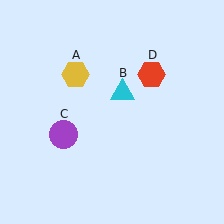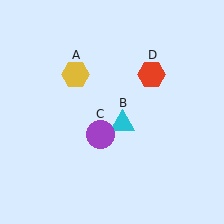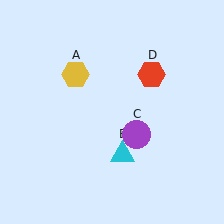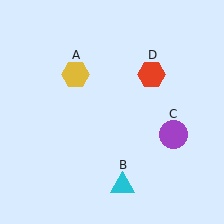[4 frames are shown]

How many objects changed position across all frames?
2 objects changed position: cyan triangle (object B), purple circle (object C).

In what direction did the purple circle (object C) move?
The purple circle (object C) moved right.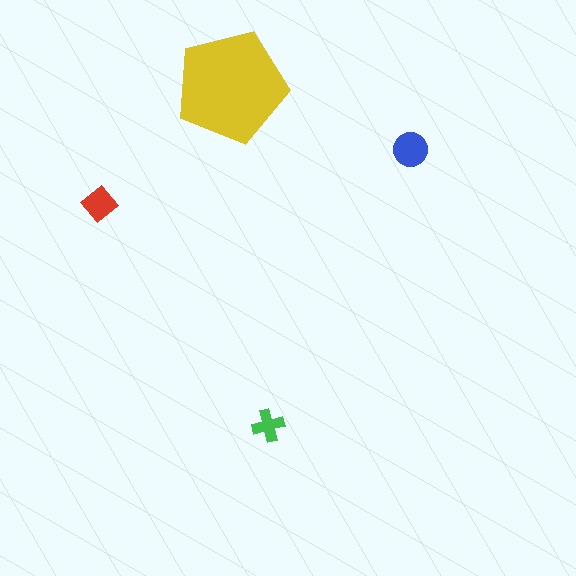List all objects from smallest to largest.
The green cross, the red diamond, the blue circle, the yellow pentagon.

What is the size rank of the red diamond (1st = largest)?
3rd.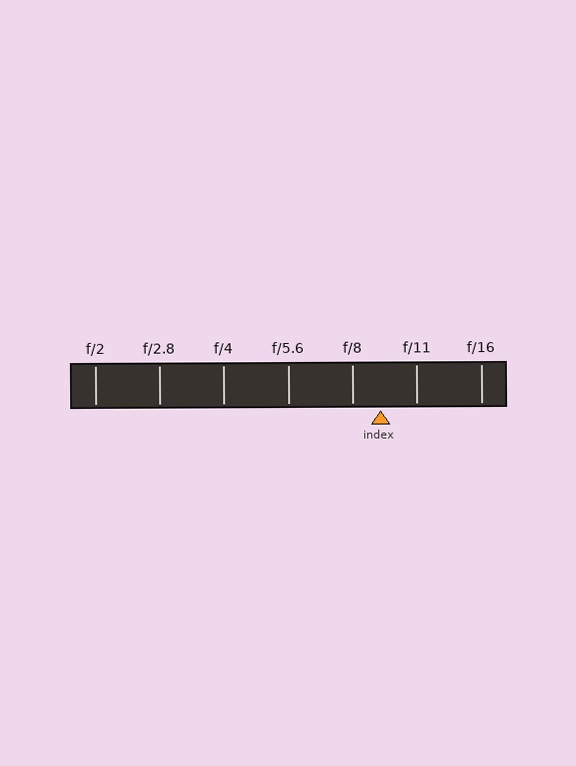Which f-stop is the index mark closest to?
The index mark is closest to f/8.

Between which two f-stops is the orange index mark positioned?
The index mark is between f/8 and f/11.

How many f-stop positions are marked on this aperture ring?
There are 7 f-stop positions marked.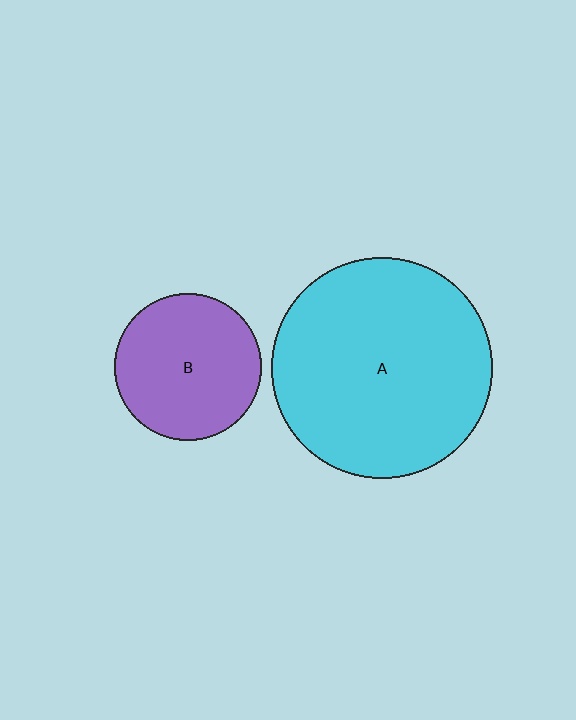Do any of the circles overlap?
No, none of the circles overlap.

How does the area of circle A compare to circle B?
Approximately 2.3 times.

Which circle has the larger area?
Circle A (cyan).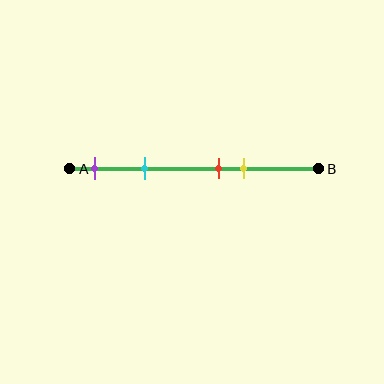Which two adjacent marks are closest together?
The red and yellow marks are the closest adjacent pair.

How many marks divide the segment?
There are 4 marks dividing the segment.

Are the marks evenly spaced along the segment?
No, the marks are not evenly spaced.